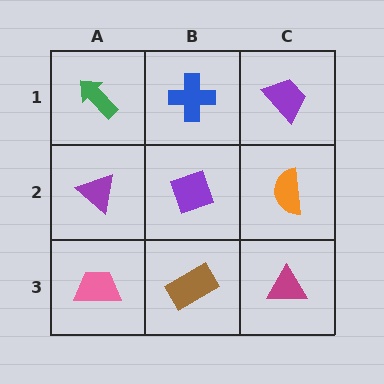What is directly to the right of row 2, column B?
An orange semicircle.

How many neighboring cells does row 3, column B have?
3.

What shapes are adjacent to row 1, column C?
An orange semicircle (row 2, column C), a blue cross (row 1, column B).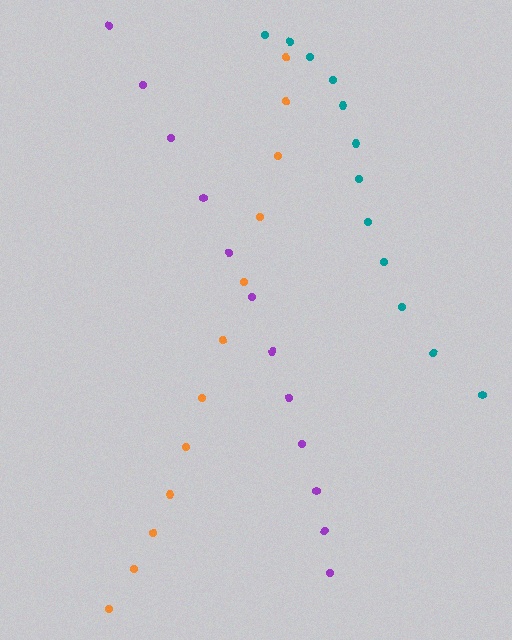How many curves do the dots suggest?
There are 3 distinct paths.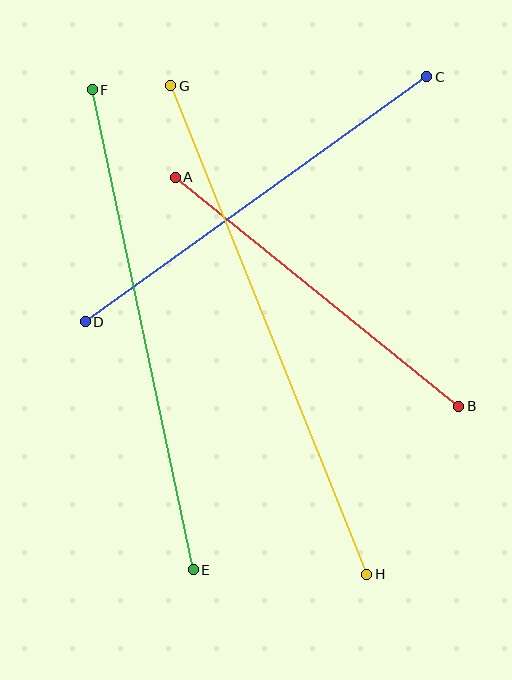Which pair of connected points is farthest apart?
Points G and H are farthest apart.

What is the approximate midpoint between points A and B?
The midpoint is at approximately (317, 292) pixels.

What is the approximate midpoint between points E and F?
The midpoint is at approximately (143, 330) pixels.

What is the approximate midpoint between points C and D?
The midpoint is at approximately (256, 199) pixels.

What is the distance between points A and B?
The distance is approximately 365 pixels.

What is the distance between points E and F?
The distance is approximately 490 pixels.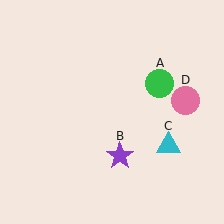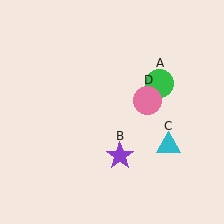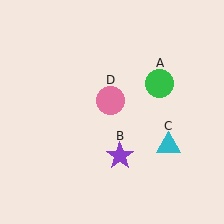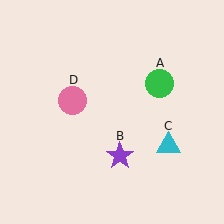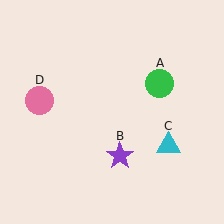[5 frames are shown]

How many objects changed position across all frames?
1 object changed position: pink circle (object D).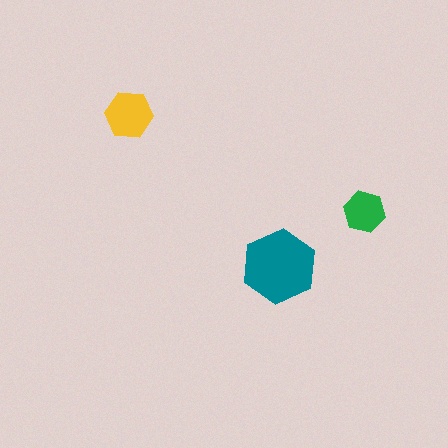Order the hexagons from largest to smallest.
the teal one, the yellow one, the green one.